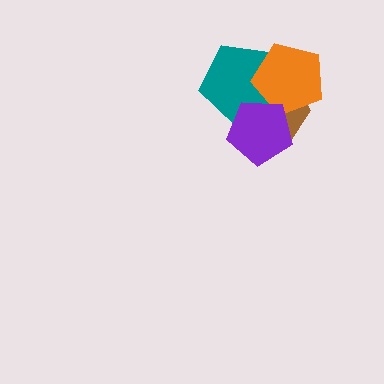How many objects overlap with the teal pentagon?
3 objects overlap with the teal pentagon.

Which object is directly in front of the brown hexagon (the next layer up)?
The teal pentagon is directly in front of the brown hexagon.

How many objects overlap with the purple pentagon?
3 objects overlap with the purple pentagon.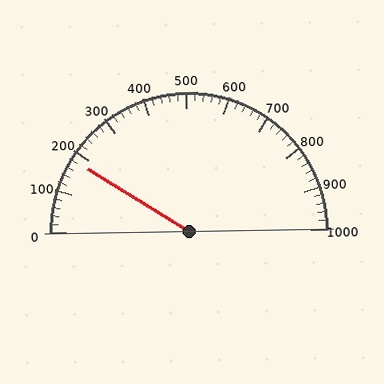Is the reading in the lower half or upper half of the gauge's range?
The reading is in the lower half of the range (0 to 1000).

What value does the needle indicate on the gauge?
The needle indicates approximately 180.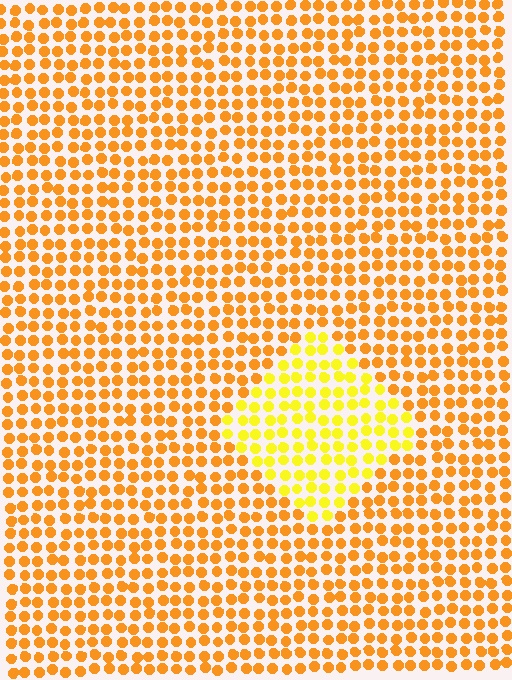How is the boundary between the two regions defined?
The boundary is defined purely by a slight shift in hue (about 27 degrees). Spacing, size, and orientation are identical on both sides.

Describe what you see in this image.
The image is filled with small orange elements in a uniform arrangement. A diamond-shaped region is visible where the elements are tinted to a slightly different hue, forming a subtle color boundary.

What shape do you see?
I see a diamond.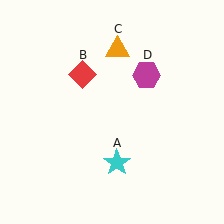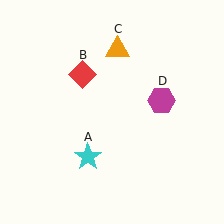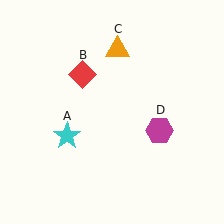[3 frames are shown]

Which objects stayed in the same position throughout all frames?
Red diamond (object B) and orange triangle (object C) remained stationary.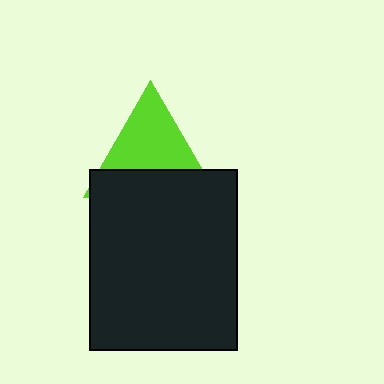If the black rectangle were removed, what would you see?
You would see the complete lime triangle.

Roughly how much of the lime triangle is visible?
About half of it is visible (roughly 59%).